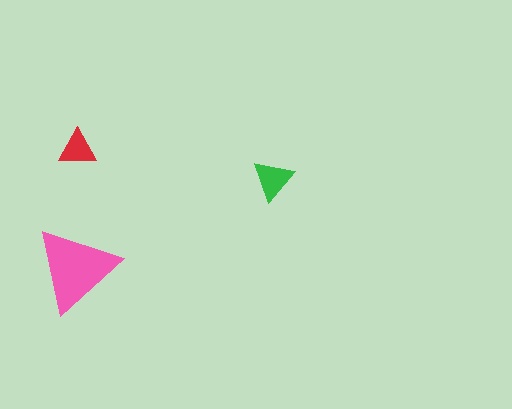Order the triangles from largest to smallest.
the pink one, the green one, the red one.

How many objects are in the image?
There are 3 objects in the image.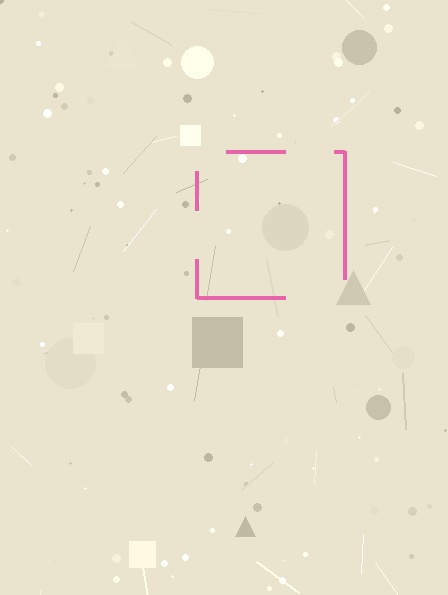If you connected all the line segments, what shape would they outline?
They would outline a square.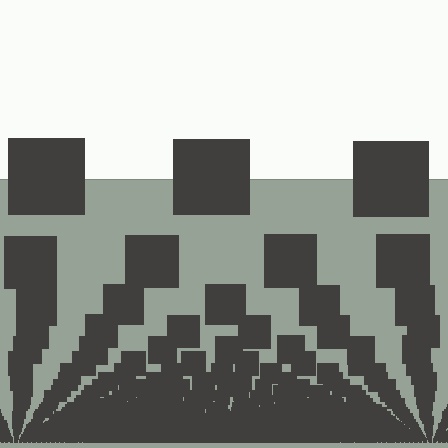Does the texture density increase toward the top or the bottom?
Density increases toward the bottom.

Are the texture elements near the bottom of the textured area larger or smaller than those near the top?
Smaller. The gradient is inverted — elements near the bottom are smaller and denser.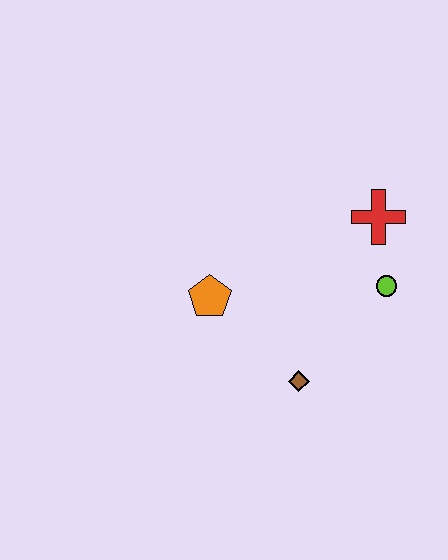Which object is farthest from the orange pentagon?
The red cross is farthest from the orange pentagon.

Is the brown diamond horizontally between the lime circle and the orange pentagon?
Yes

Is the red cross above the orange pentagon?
Yes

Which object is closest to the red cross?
The lime circle is closest to the red cross.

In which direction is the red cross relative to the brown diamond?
The red cross is above the brown diamond.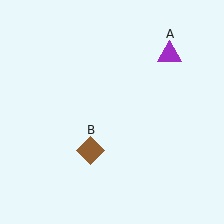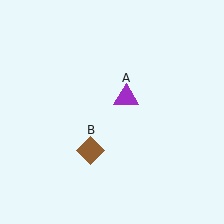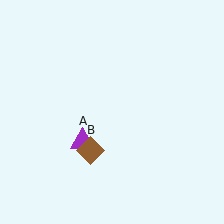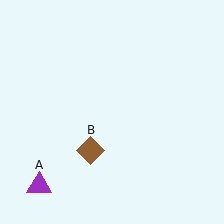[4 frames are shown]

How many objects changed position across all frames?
1 object changed position: purple triangle (object A).